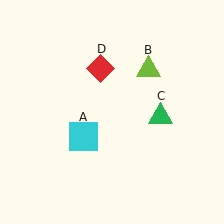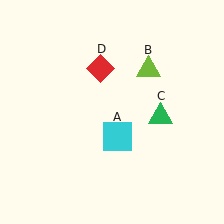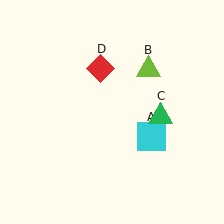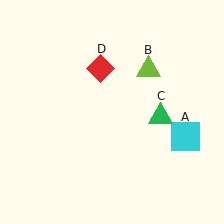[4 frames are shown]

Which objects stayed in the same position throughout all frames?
Lime triangle (object B) and green triangle (object C) and red diamond (object D) remained stationary.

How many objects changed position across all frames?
1 object changed position: cyan square (object A).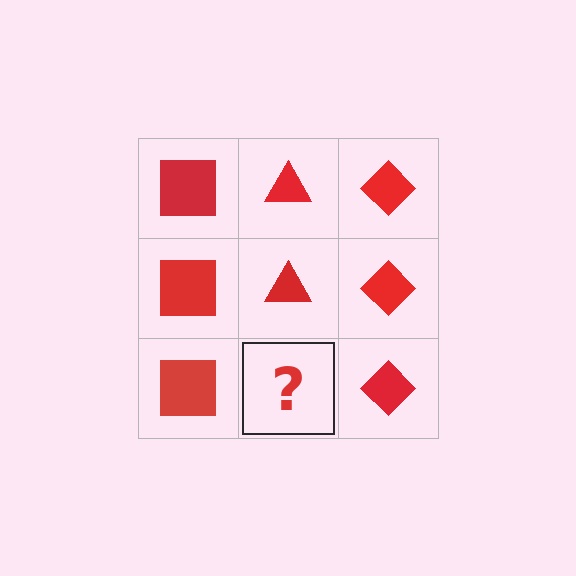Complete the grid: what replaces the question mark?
The question mark should be replaced with a red triangle.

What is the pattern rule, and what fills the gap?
The rule is that each column has a consistent shape. The gap should be filled with a red triangle.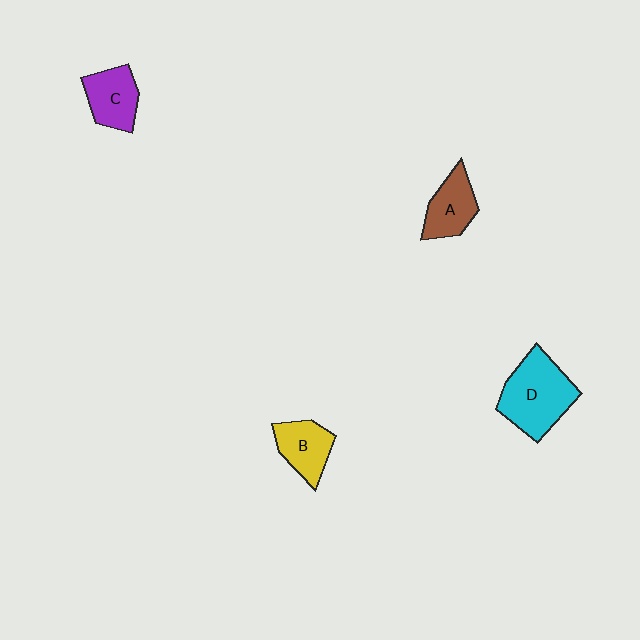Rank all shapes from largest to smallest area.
From largest to smallest: D (cyan), C (purple), A (brown), B (yellow).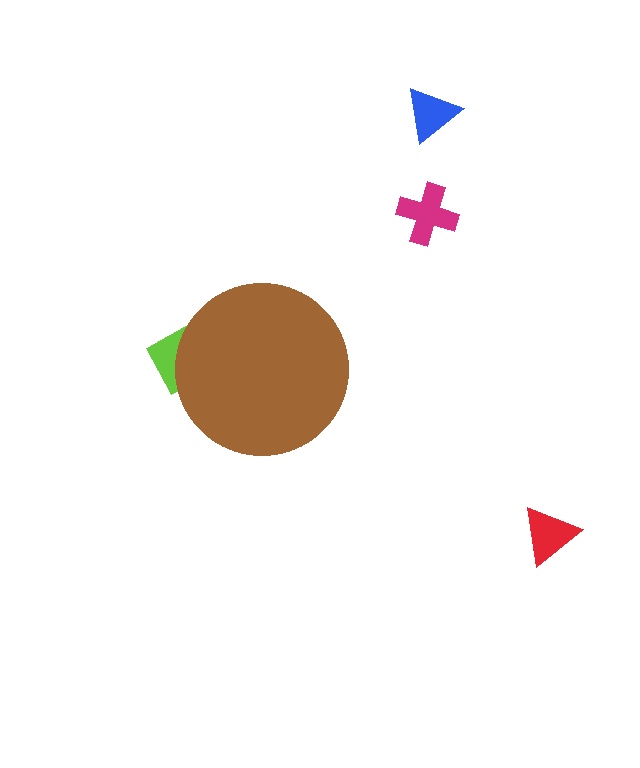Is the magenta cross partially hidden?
No, the magenta cross is fully visible.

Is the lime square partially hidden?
Yes, the lime square is partially hidden behind the brown circle.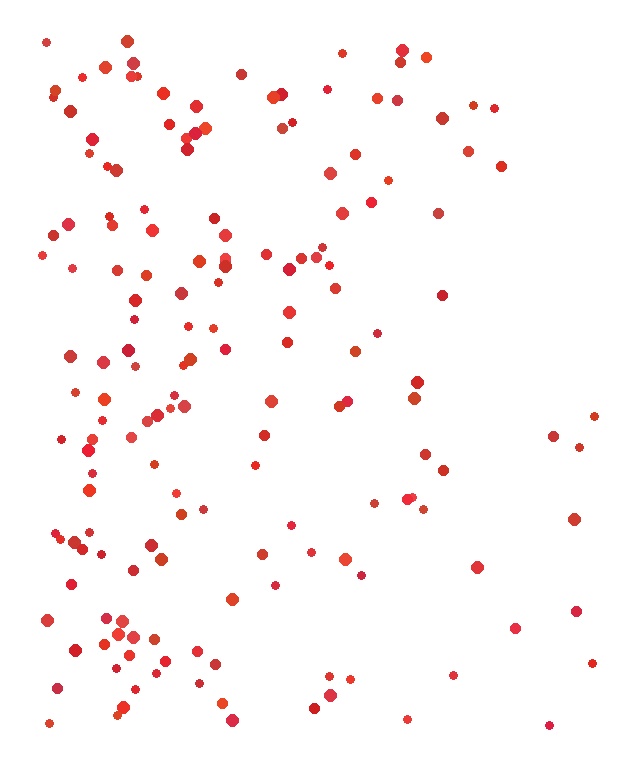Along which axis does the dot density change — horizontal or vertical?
Horizontal.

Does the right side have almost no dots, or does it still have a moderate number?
Still a moderate number, just noticeably fewer than the left.